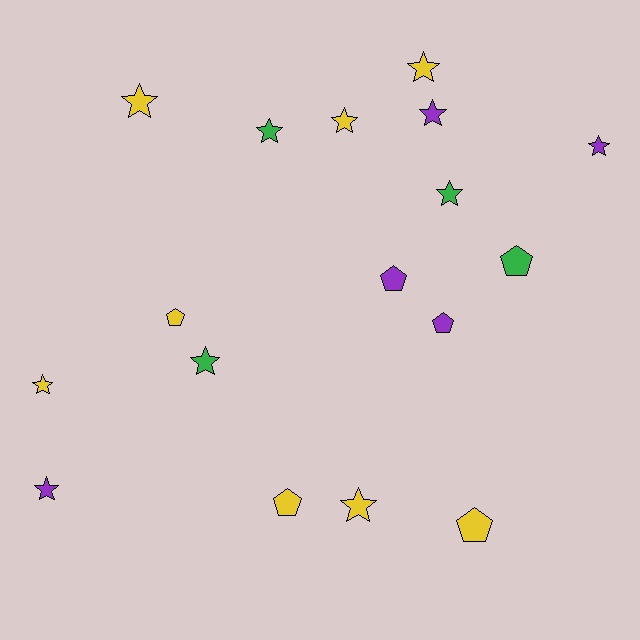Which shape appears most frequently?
Star, with 11 objects.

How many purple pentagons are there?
There are 2 purple pentagons.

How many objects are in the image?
There are 17 objects.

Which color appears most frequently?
Yellow, with 8 objects.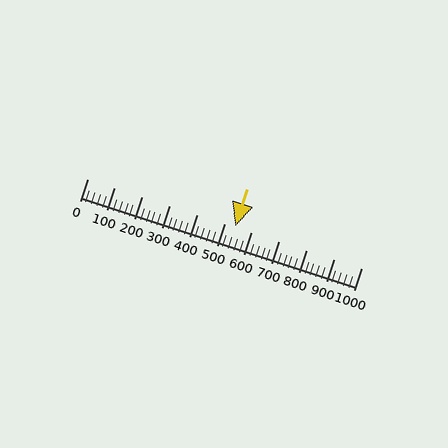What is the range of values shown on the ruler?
The ruler shows values from 0 to 1000.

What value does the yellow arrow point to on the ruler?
The yellow arrow points to approximately 540.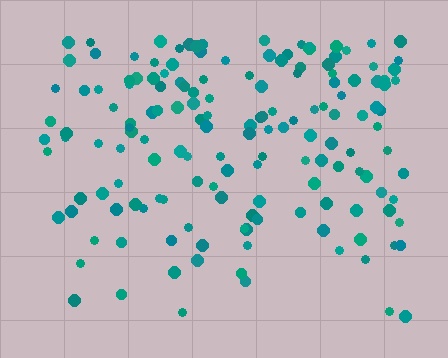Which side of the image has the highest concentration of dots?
The top.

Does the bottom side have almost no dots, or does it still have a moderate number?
Still a moderate number, just noticeably fewer than the top.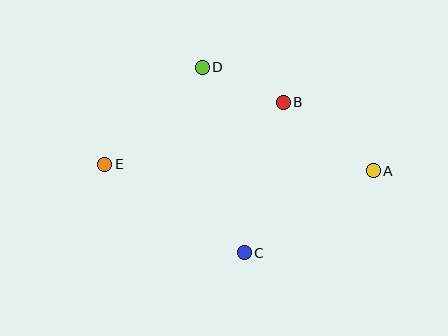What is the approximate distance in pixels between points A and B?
The distance between A and B is approximately 113 pixels.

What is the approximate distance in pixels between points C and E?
The distance between C and E is approximately 165 pixels.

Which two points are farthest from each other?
Points A and E are farthest from each other.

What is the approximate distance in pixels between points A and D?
The distance between A and D is approximately 200 pixels.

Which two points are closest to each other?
Points B and D are closest to each other.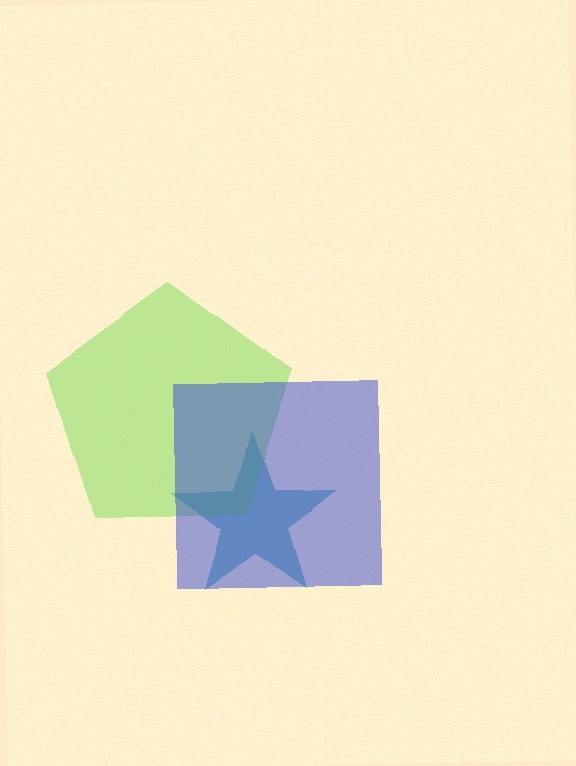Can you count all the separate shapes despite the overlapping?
Yes, there are 3 separate shapes.